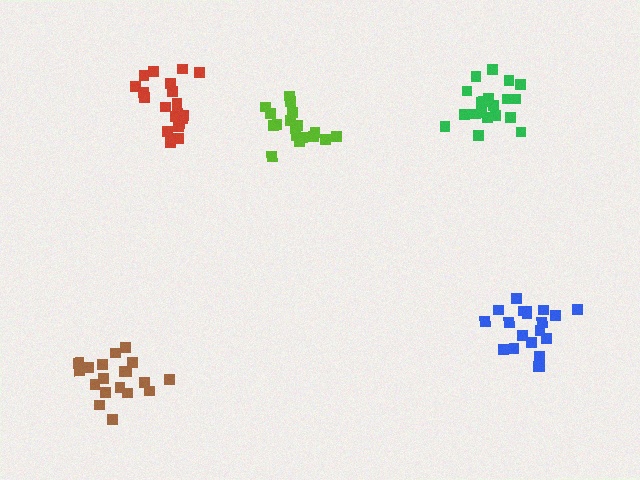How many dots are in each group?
Group 1: 20 dots, Group 2: 20 dots, Group 3: 20 dots, Group 4: 18 dots, Group 5: 19 dots (97 total).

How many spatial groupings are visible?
There are 5 spatial groupings.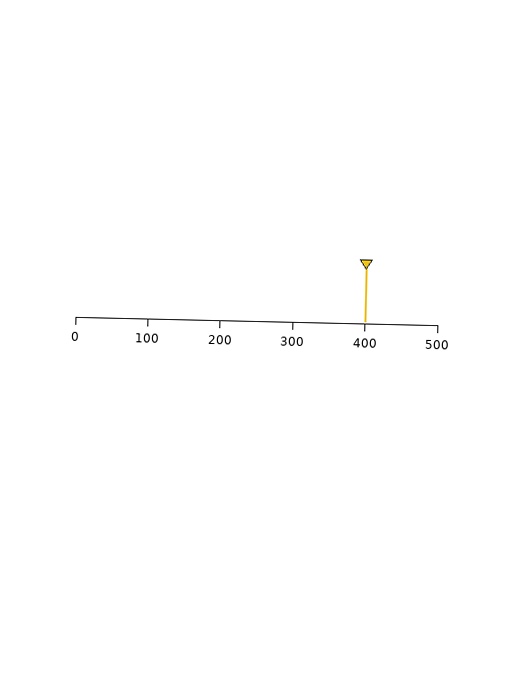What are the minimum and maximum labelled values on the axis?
The axis runs from 0 to 500.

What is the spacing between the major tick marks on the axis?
The major ticks are spaced 100 apart.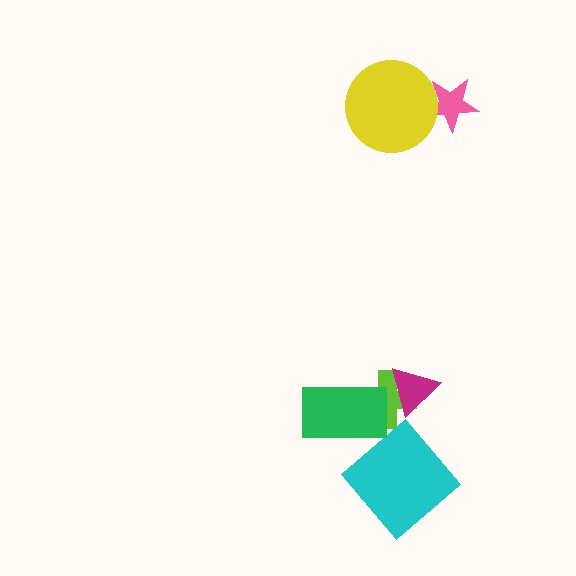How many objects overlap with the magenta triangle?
1 object overlaps with the magenta triangle.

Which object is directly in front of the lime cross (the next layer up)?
The magenta triangle is directly in front of the lime cross.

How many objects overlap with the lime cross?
2 objects overlap with the lime cross.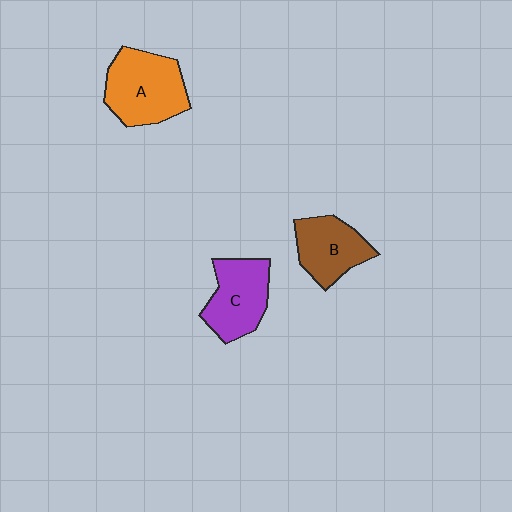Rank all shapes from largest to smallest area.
From largest to smallest: A (orange), C (purple), B (brown).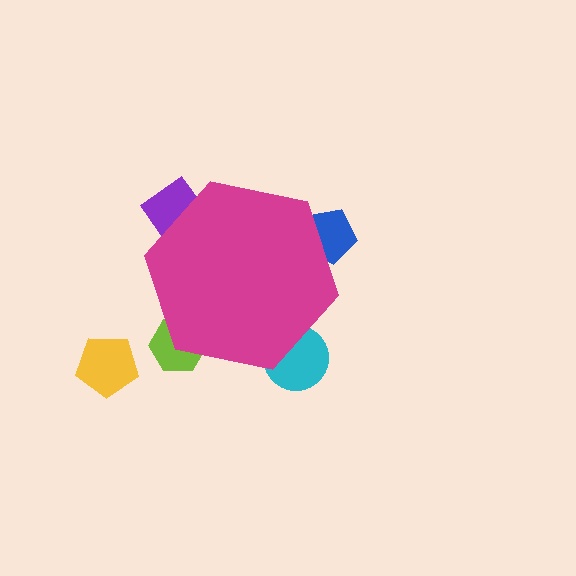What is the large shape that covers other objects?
A magenta hexagon.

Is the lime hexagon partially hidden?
Yes, the lime hexagon is partially hidden behind the magenta hexagon.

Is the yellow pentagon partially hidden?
No, the yellow pentagon is fully visible.